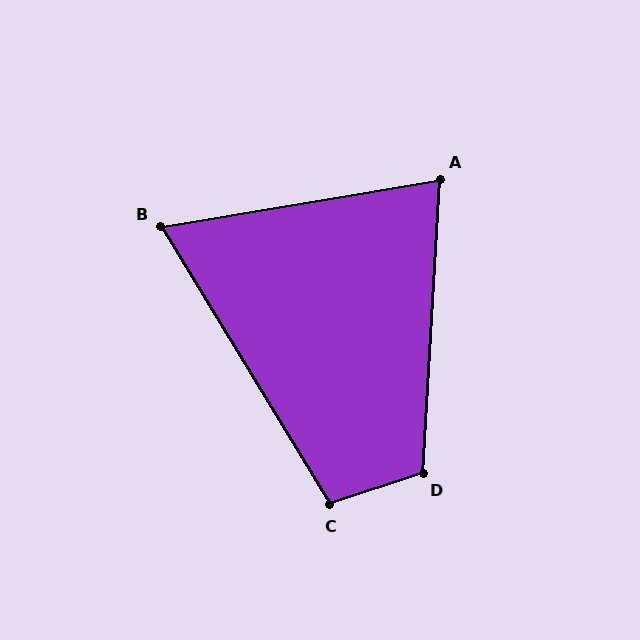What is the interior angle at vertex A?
Approximately 77 degrees (acute).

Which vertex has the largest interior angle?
D, at approximately 112 degrees.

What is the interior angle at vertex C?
Approximately 103 degrees (obtuse).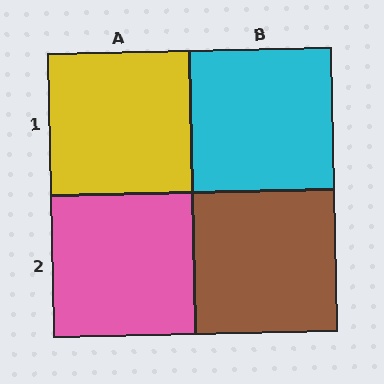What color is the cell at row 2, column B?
Brown.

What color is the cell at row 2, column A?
Pink.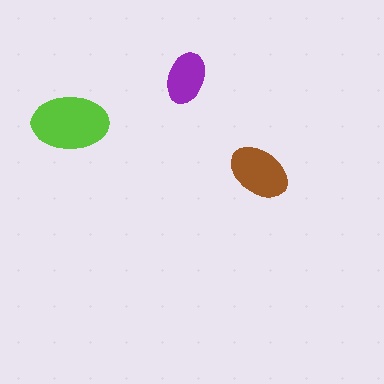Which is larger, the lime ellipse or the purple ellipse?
The lime one.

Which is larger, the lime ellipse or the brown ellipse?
The lime one.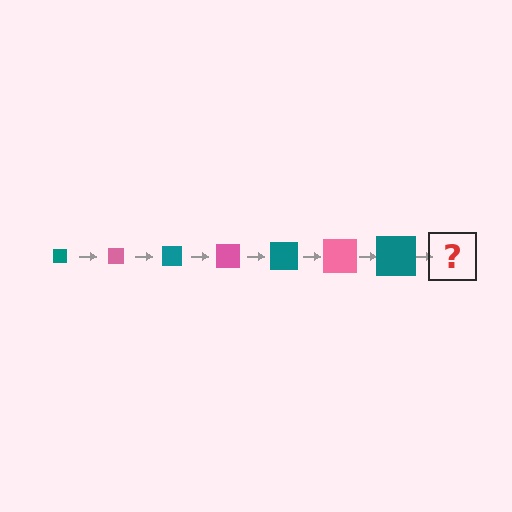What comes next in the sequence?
The next element should be a pink square, larger than the previous one.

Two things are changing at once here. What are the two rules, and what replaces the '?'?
The two rules are that the square grows larger each step and the color cycles through teal and pink. The '?' should be a pink square, larger than the previous one.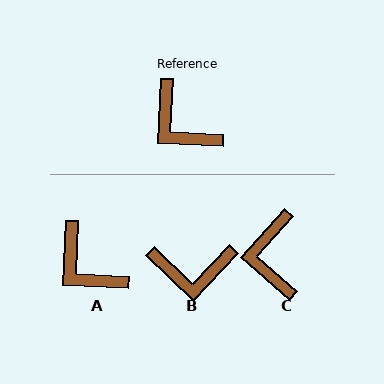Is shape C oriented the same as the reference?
No, it is off by about 39 degrees.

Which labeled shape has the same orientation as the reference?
A.